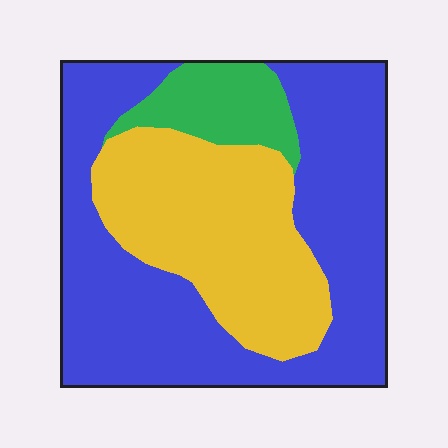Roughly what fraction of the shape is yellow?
Yellow takes up between a sixth and a third of the shape.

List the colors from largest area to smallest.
From largest to smallest: blue, yellow, green.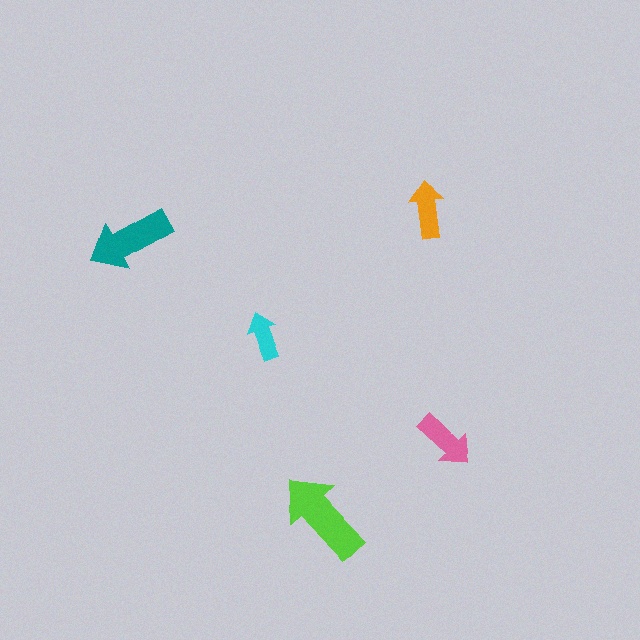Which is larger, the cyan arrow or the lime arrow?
The lime one.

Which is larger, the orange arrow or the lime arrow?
The lime one.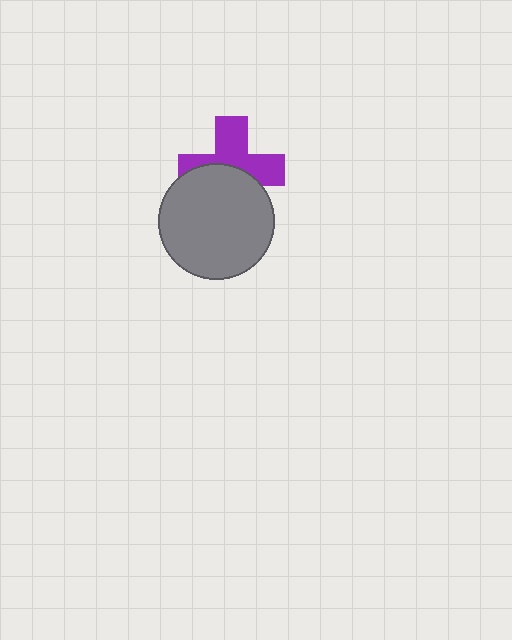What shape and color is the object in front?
The object in front is a gray circle.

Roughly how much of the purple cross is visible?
About half of it is visible (roughly 56%).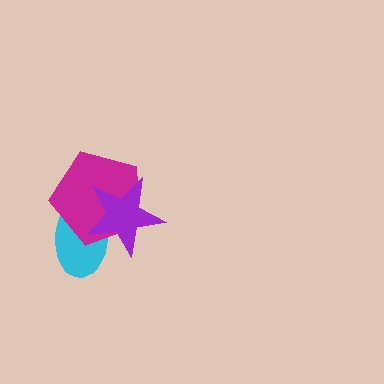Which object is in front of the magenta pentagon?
The purple star is in front of the magenta pentagon.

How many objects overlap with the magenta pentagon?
2 objects overlap with the magenta pentagon.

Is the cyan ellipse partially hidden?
Yes, it is partially covered by another shape.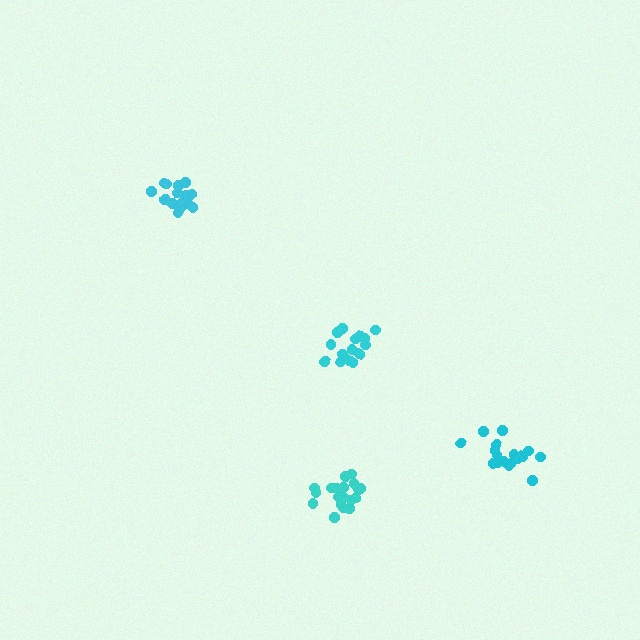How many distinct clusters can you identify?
There are 4 distinct clusters.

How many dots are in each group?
Group 1: 16 dots, Group 2: 20 dots, Group 3: 17 dots, Group 4: 17 dots (70 total).